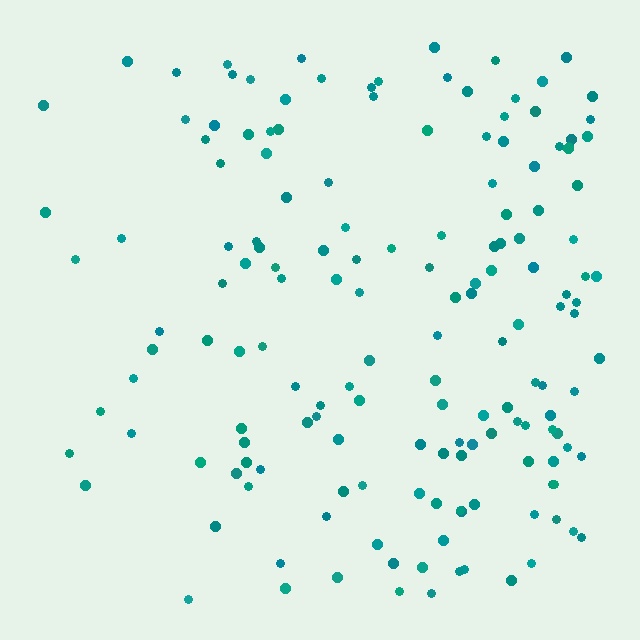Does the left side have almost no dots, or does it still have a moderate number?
Still a moderate number, just noticeably fewer than the right.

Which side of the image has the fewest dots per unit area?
The left.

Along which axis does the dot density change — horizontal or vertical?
Horizontal.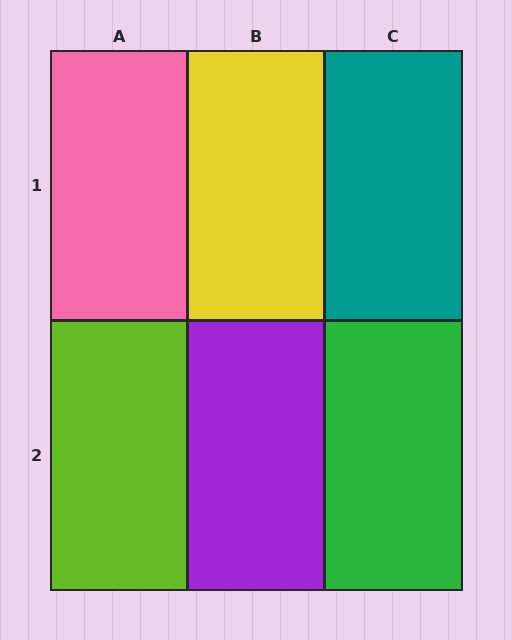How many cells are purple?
1 cell is purple.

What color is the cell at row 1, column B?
Yellow.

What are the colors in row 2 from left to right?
Lime, purple, green.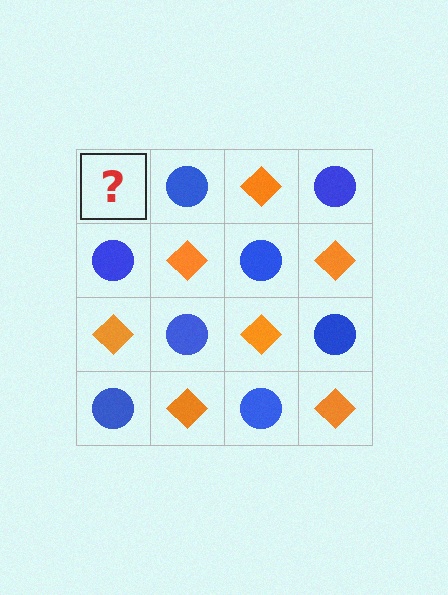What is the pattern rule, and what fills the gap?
The rule is that it alternates orange diamond and blue circle in a checkerboard pattern. The gap should be filled with an orange diamond.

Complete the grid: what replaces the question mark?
The question mark should be replaced with an orange diamond.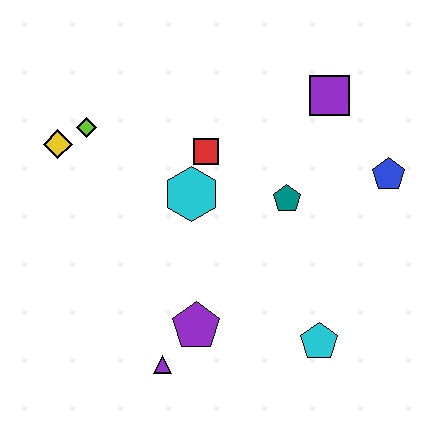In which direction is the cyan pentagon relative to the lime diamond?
The cyan pentagon is to the right of the lime diamond.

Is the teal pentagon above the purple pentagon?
Yes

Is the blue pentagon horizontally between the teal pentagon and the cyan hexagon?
No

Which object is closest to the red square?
The cyan hexagon is closest to the red square.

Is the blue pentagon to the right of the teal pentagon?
Yes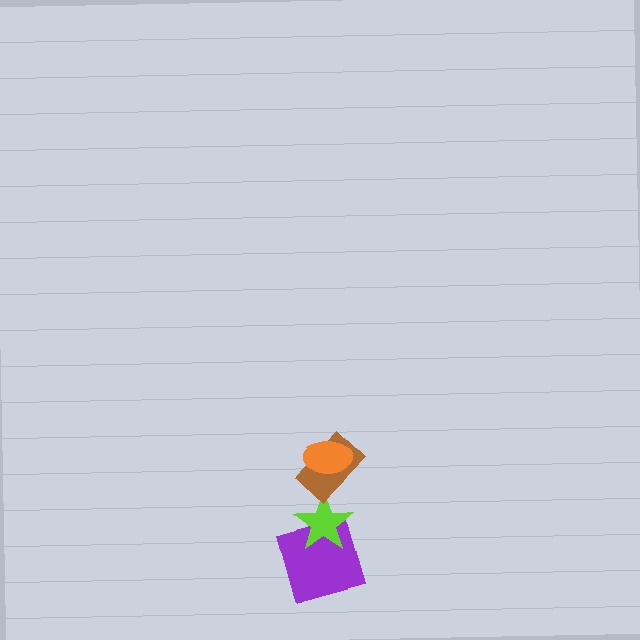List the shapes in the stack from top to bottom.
From top to bottom: the orange ellipse, the brown rectangle, the lime star, the purple square.